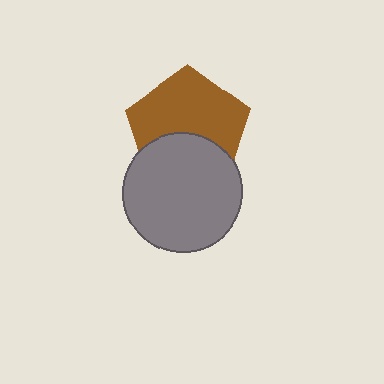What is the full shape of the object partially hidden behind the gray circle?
The partially hidden object is a brown pentagon.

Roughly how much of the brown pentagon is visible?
About half of it is visible (roughly 62%).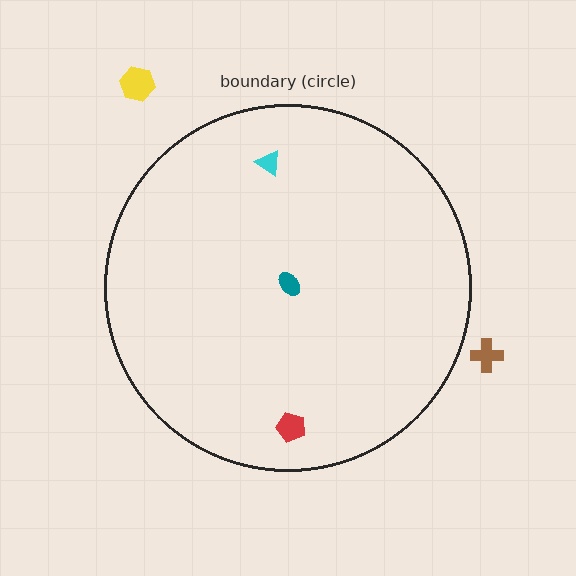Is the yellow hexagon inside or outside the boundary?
Outside.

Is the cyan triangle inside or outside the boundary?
Inside.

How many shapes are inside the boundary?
3 inside, 2 outside.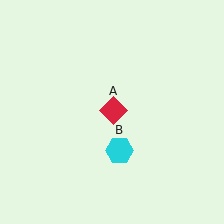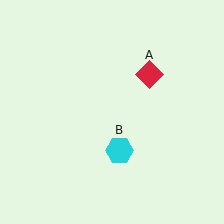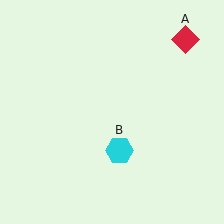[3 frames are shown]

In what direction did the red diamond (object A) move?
The red diamond (object A) moved up and to the right.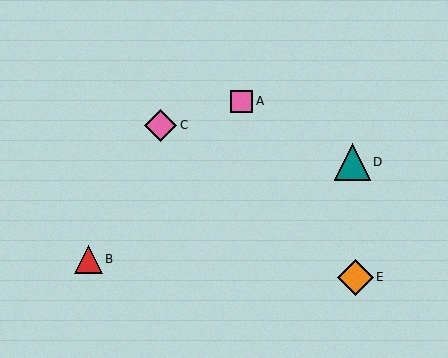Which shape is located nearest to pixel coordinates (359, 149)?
The teal triangle (labeled D) at (352, 162) is nearest to that location.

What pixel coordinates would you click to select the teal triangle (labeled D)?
Click at (352, 162) to select the teal triangle D.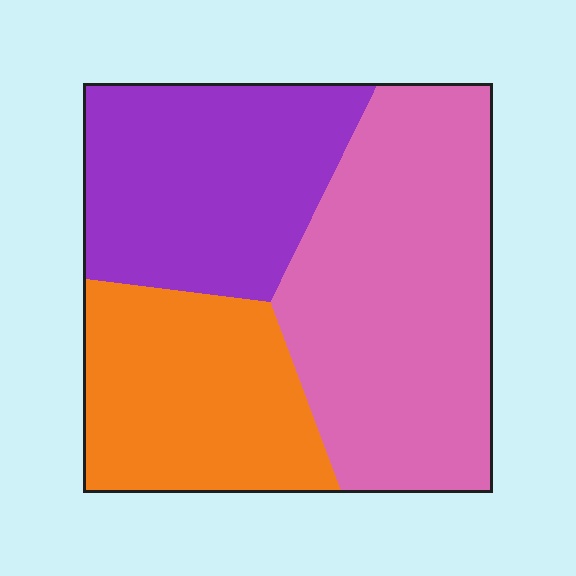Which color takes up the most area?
Pink, at roughly 45%.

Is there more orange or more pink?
Pink.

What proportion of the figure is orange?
Orange takes up about one quarter (1/4) of the figure.